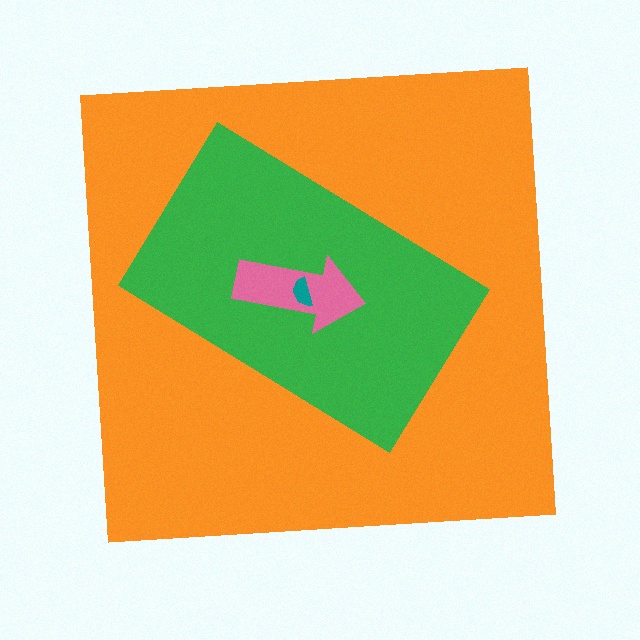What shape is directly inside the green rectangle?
The pink arrow.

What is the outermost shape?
The orange square.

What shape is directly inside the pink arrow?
The teal semicircle.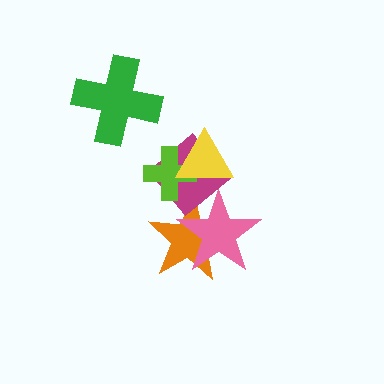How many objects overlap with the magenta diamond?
4 objects overlap with the magenta diamond.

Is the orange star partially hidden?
Yes, it is partially covered by another shape.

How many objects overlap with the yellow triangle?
2 objects overlap with the yellow triangle.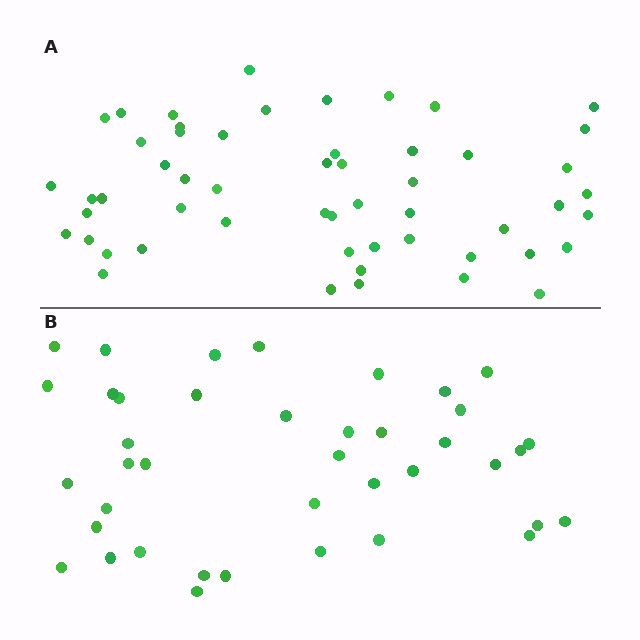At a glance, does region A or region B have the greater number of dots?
Region A (the top region) has more dots.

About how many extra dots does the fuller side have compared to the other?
Region A has approximately 15 more dots than region B.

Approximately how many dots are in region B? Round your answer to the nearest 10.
About 40 dots.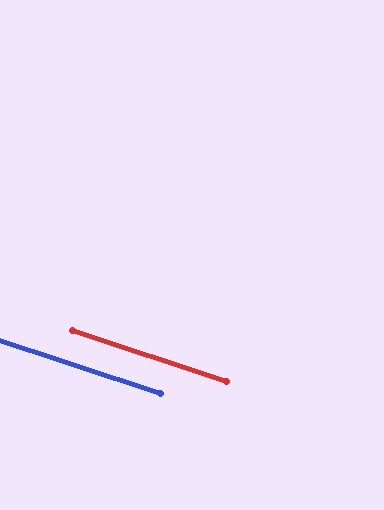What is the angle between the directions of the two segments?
Approximately 0 degrees.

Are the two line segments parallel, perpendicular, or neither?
Parallel — their directions differ by only 0.1°.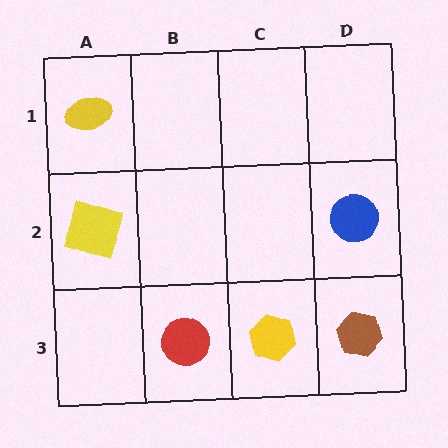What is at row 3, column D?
A brown hexagon.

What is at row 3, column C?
A yellow hexagon.